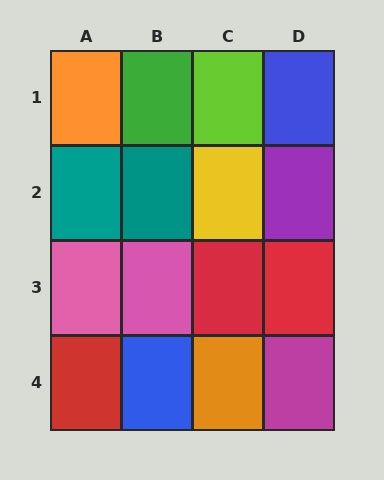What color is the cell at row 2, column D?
Purple.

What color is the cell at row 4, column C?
Orange.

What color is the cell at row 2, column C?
Yellow.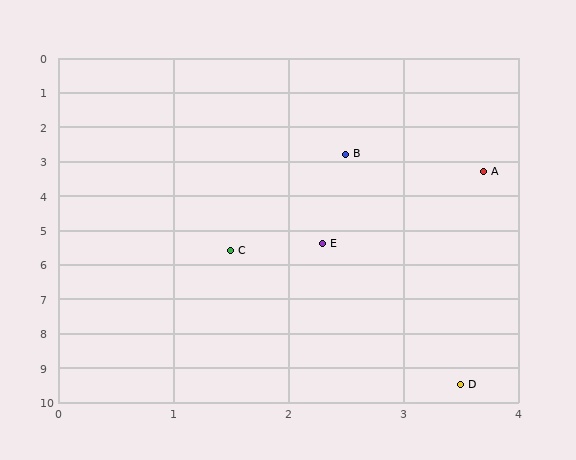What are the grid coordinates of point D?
Point D is at approximately (3.5, 9.5).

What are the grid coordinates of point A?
Point A is at approximately (3.7, 3.3).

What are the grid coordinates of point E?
Point E is at approximately (2.3, 5.4).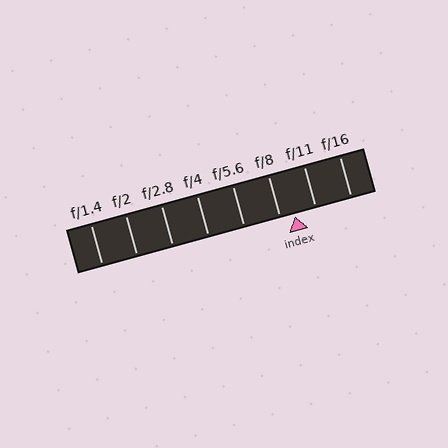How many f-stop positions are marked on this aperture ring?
There are 8 f-stop positions marked.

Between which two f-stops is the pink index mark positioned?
The index mark is between f/8 and f/11.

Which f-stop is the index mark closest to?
The index mark is closest to f/8.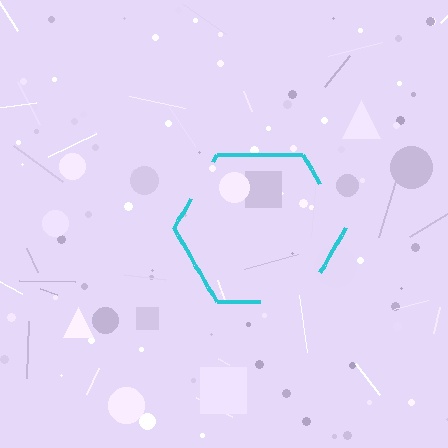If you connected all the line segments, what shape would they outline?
They would outline a hexagon.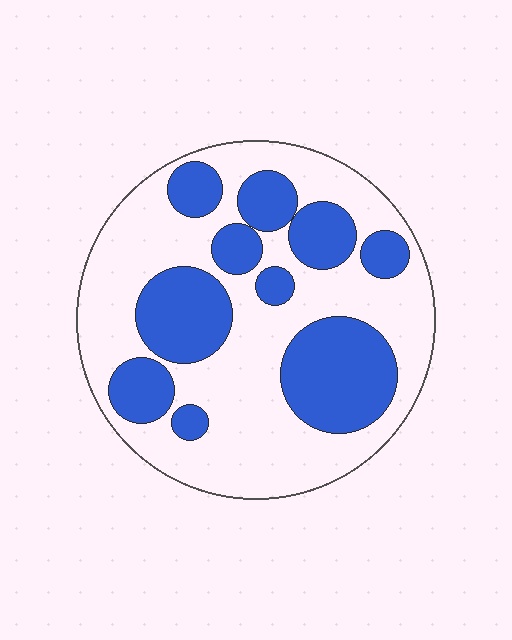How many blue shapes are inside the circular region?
10.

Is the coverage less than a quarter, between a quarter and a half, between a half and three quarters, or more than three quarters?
Between a quarter and a half.